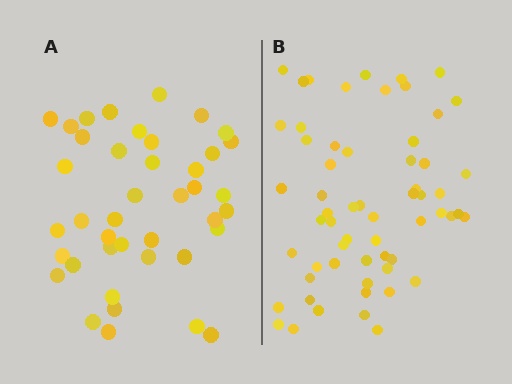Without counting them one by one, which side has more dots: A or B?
Region B (the right region) has more dots.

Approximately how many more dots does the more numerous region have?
Region B has approximately 20 more dots than region A.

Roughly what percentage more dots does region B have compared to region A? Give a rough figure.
About 45% more.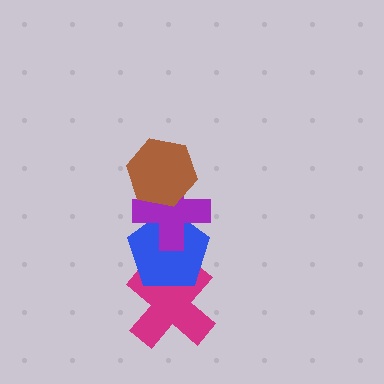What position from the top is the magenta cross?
The magenta cross is 4th from the top.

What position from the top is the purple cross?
The purple cross is 2nd from the top.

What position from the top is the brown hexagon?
The brown hexagon is 1st from the top.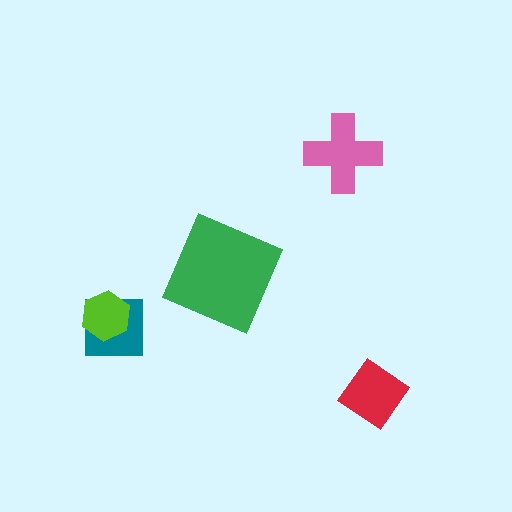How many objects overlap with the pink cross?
0 objects overlap with the pink cross.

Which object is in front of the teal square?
The lime hexagon is in front of the teal square.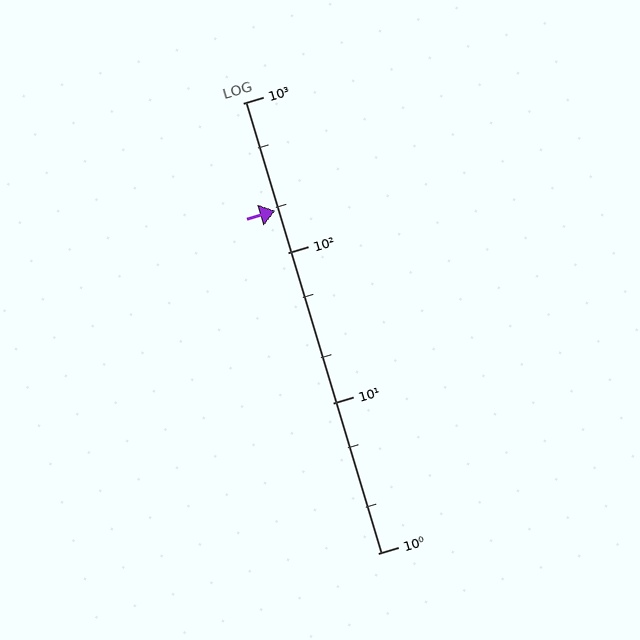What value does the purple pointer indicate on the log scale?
The pointer indicates approximately 190.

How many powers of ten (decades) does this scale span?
The scale spans 3 decades, from 1 to 1000.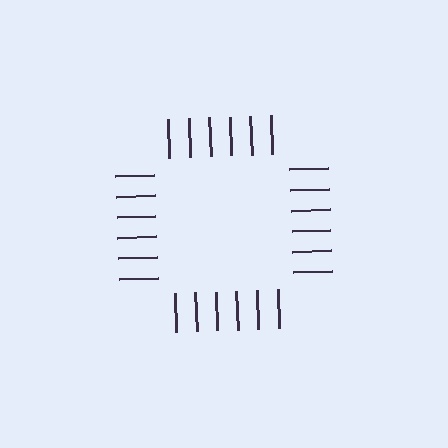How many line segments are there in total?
24 — 6 along each of the 4 edges.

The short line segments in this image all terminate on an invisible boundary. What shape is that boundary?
An illusory square — the line segments terminate on its edges but no continuous stroke is drawn.